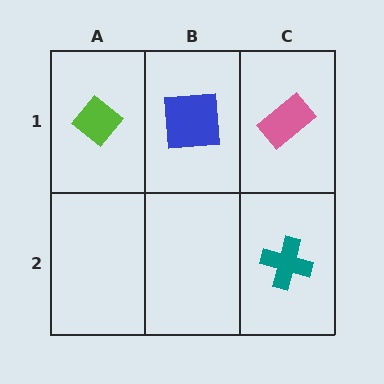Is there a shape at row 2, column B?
No, that cell is empty.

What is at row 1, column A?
A lime diamond.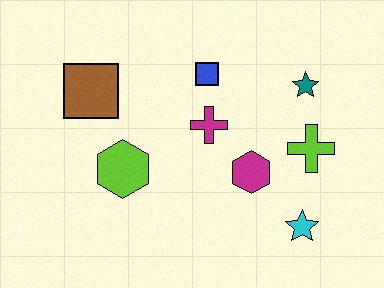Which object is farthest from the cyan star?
The brown square is farthest from the cyan star.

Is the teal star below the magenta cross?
No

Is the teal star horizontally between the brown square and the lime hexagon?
No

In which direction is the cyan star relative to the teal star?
The cyan star is below the teal star.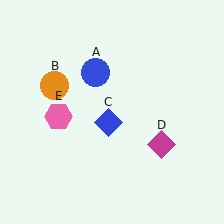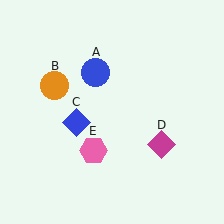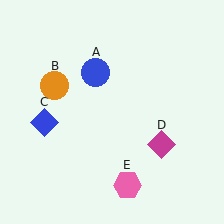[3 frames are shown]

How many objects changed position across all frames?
2 objects changed position: blue diamond (object C), pink hexagon (object E).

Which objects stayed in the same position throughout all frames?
Blue circle (object A) and orange circle (object B) and magenta diamond (object D) remained stationary.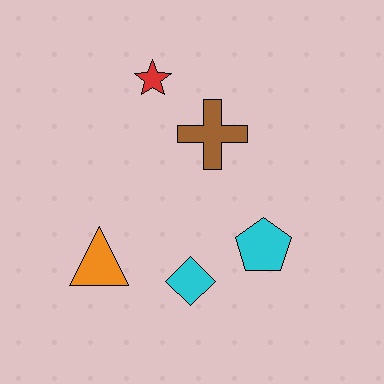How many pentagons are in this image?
There is 1 pentagon.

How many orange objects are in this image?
There is 1 orange object.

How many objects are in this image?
There are 5 objects.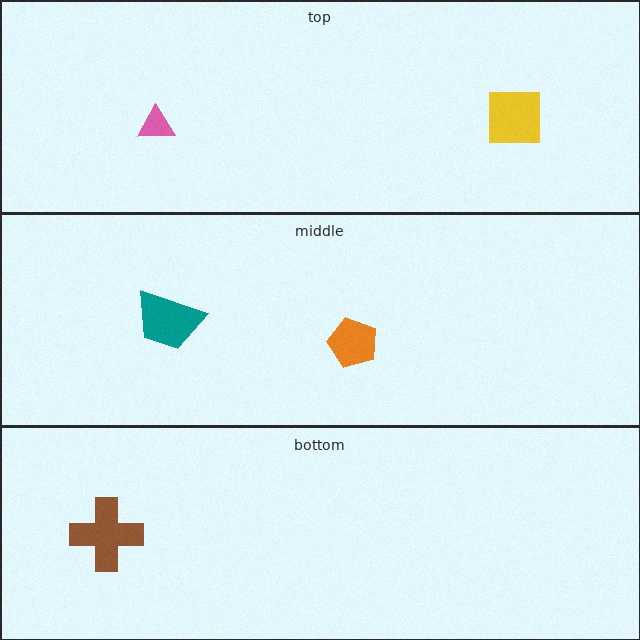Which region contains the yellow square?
The top region.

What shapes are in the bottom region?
The brown cross.